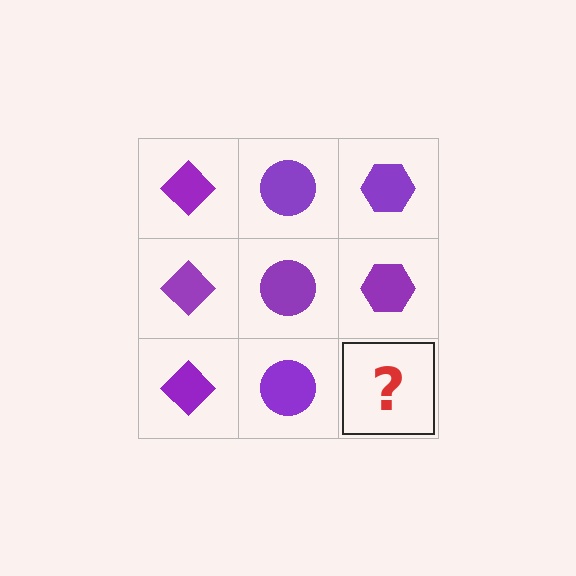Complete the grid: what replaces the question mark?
The question mark should be replaced with a purple hexagon.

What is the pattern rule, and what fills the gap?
The rule is that each column has a consistent shape. The gap should be filled with a purple hexagon.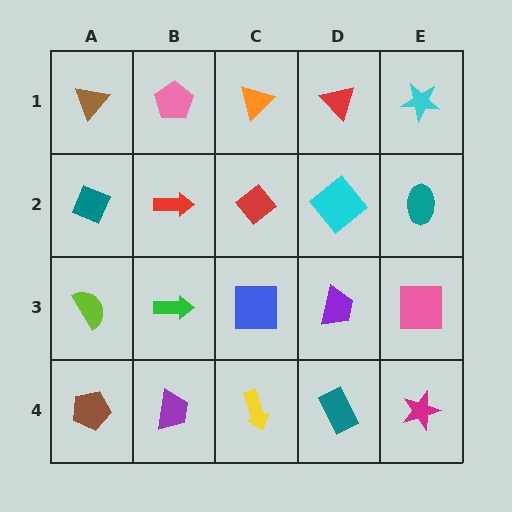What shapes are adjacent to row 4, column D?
A purple trapezoid (row 3, column D), a yellow arrow (row 4, column C), a magenta star (row 4, column E).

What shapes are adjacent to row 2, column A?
A brown triangle (row 1, column A), a lime semicircle (row 3, column A), a red arrow (row 2, column B).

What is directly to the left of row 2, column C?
A red arrow.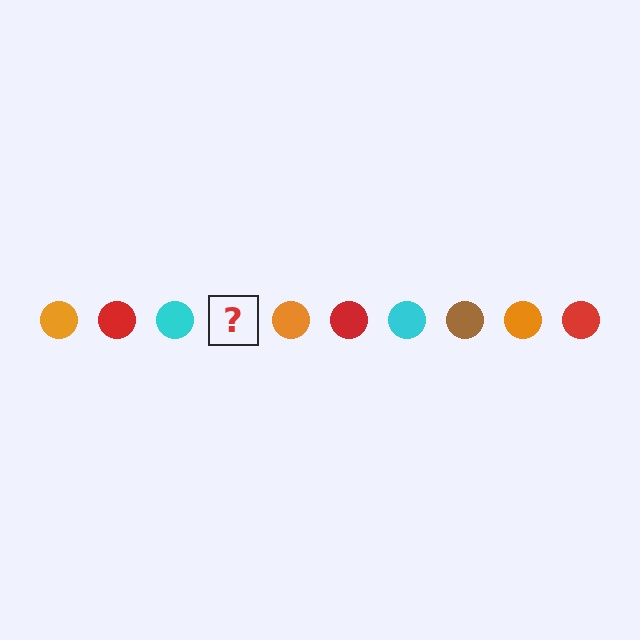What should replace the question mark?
The question mark should be replaced with a brown circle.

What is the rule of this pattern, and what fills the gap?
The rule is that the pattern cycles through orange, red, cyan, brown circles. The gap should be filled with a brown circle.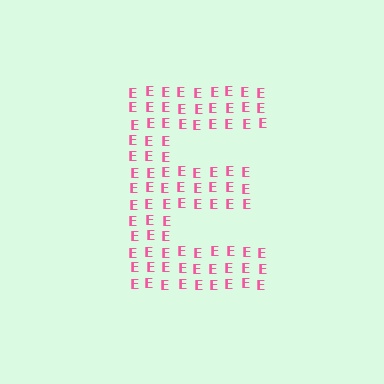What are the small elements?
The small elements are letter E's.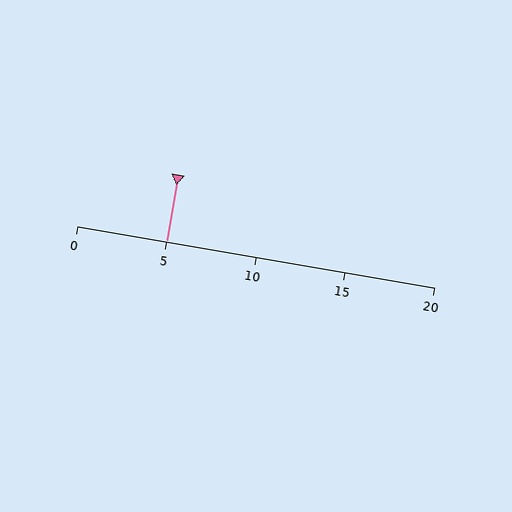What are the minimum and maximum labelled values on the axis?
The axis runs from 0 to 20.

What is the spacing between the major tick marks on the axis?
The major ticks are spaced 5 apart.